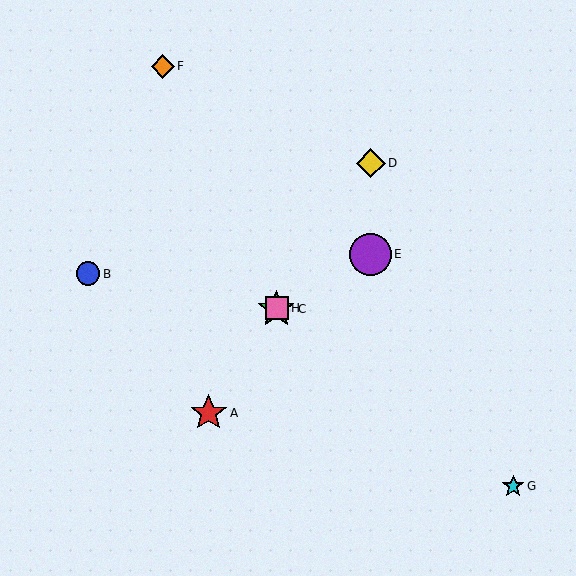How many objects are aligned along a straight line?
4 objects (A, C, D, H) are aligned along a straight line.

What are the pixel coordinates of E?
Object E is at (370, 254).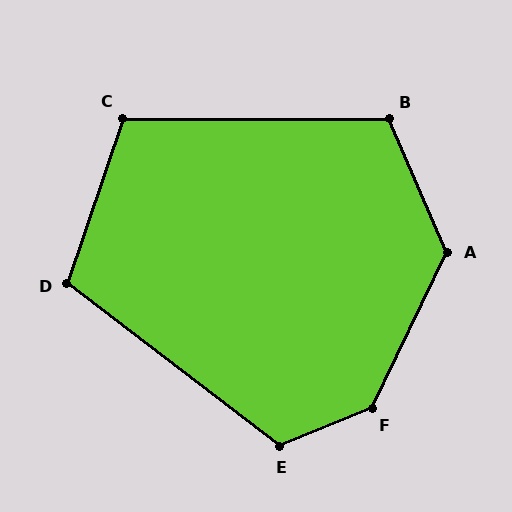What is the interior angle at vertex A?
Approximately 131 degrees (obtuse).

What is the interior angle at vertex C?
Approximately 109 degrees (obtuse).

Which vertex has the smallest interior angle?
D, at approximately 108 degrees.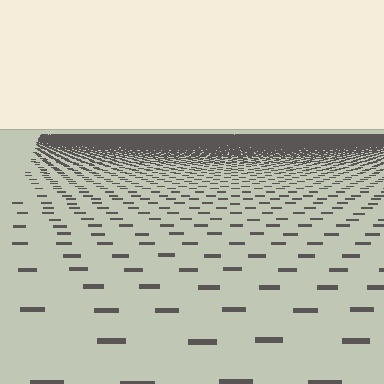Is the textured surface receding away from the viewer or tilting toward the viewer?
The surface is receding away from the viewer. Texture elements get smaller and denser toward the top.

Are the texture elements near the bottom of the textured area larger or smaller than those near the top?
Larger. Near the bottom, elements are closer to the viewer and appear at a bigger on-screen size.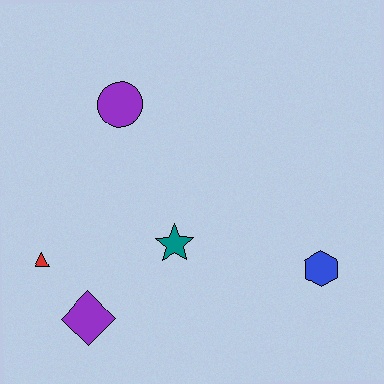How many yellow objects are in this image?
There are no yellow objects.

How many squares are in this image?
There are no squares.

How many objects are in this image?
There are 5 objects.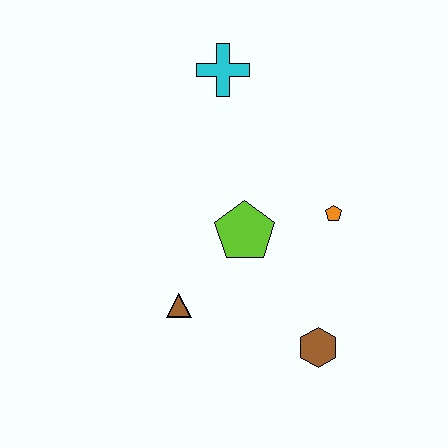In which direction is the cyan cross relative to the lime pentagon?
The cyan cross is above the lime pentagon.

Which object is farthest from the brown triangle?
The cyan cross is farthest from the brown triangle.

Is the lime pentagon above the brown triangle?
Yes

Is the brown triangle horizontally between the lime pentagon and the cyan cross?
No